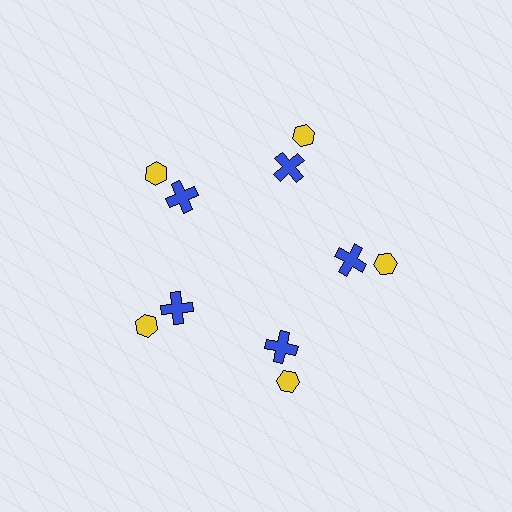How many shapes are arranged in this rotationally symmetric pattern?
There are 10 shapes, arranged in 5 groups of 2.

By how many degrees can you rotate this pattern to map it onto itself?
The pattern maps onto itself every 72 degrees of rotation.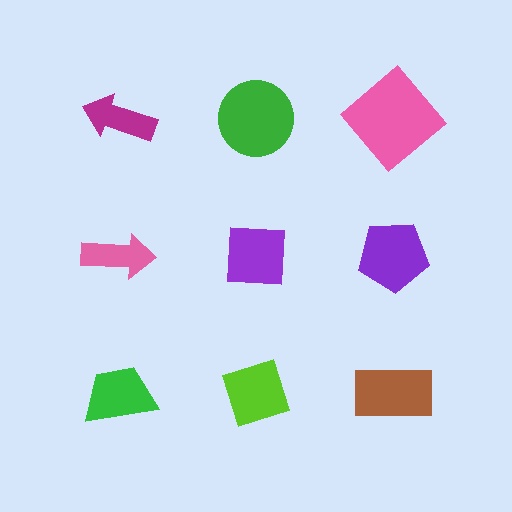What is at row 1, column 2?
A green circle.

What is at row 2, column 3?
A purple pentagon.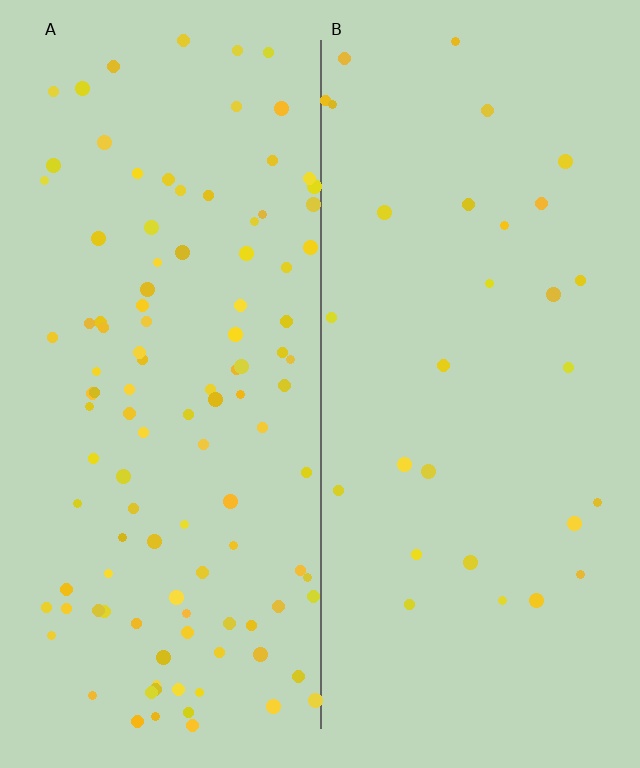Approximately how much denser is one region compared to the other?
Approximately 3.8× — region A over region B.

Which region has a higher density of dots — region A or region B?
A (the left).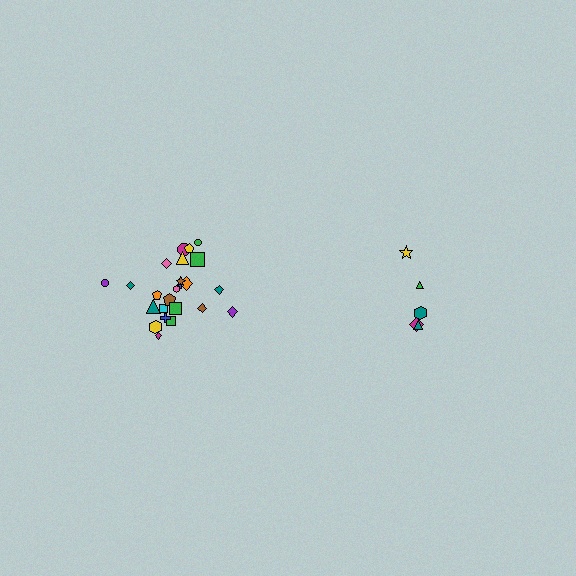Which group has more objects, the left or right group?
The left group.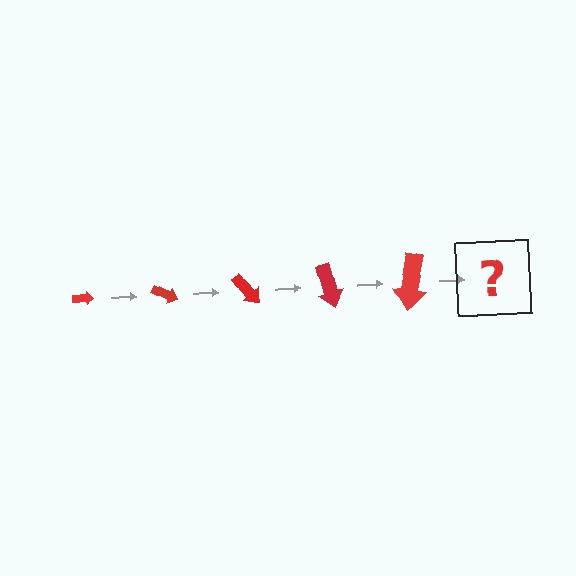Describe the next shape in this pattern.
It should be an arrow, larger than the previous one and rotated 125 degrees from the start.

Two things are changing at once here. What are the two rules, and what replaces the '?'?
The two rules are that the arrow grows larger each step and it rotates 25 degrees each step. The '?' should be an arrow, larger than the previous one and rotated 125 degrees from the start.